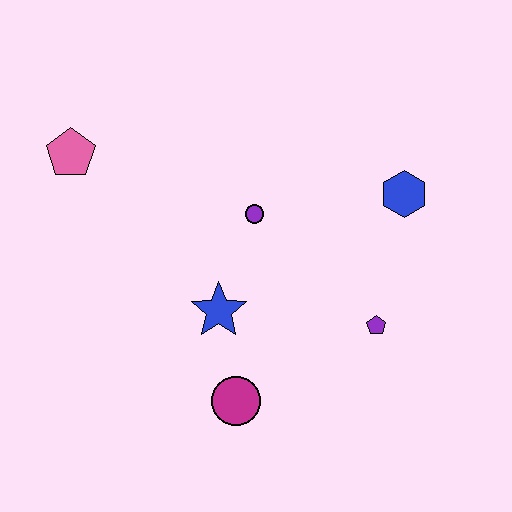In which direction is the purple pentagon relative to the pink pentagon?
The purple pentagon is to the right of the pink pentagon.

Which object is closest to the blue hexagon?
The purple pentagon is closest to the blue hexagon.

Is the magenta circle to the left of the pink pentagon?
No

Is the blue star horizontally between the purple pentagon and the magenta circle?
No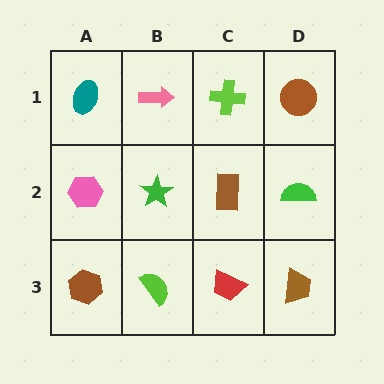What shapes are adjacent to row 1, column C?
A brown rectangle (row 2, column C), a pink arrow (row 1, column B), a brown circle (row 1, column D).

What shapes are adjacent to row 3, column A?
A pink hexagon (row 2, column A), a lime semicircle (row 3, column B).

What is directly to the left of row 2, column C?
A green star.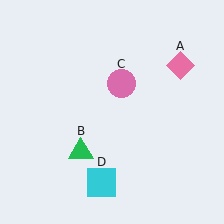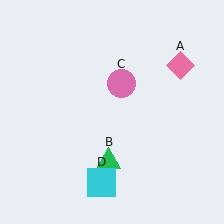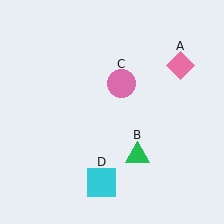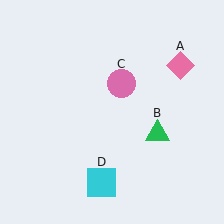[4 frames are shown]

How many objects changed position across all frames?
1 object changed position: green triangle (object B).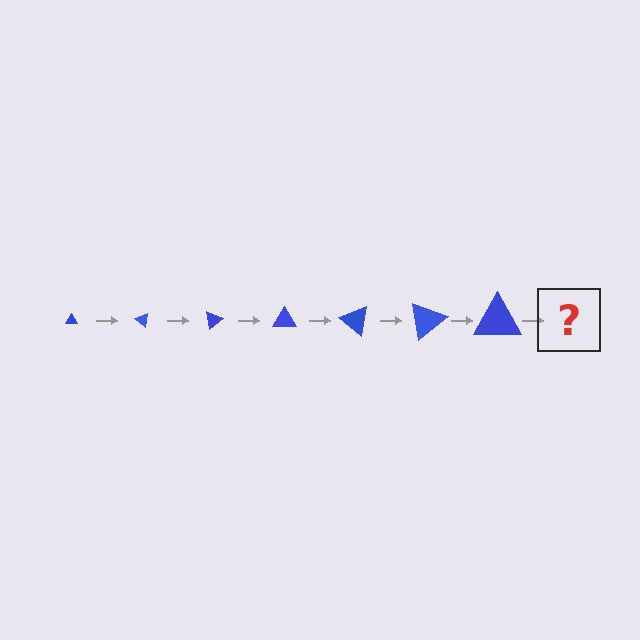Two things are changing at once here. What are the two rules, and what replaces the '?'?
The two rules are that the triangle grows larger each step and it rotates 40 degrees each step. The '?' should be a triangle, larger than the previous one and rotated 280 degrees from the start.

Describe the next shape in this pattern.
It should be a triangle, larger than the previous one and rotated 280 degrees from the start.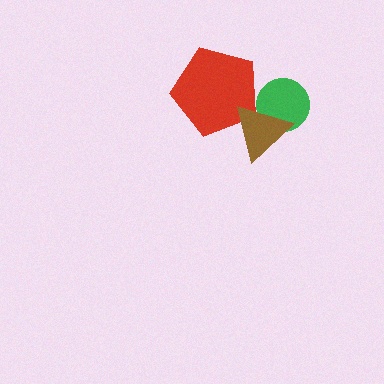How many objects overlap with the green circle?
1 object overlaps with the green circle.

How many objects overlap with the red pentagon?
1 object overlaps with the red pentagon.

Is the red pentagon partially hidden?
Yes, it is partially covered by another shape.